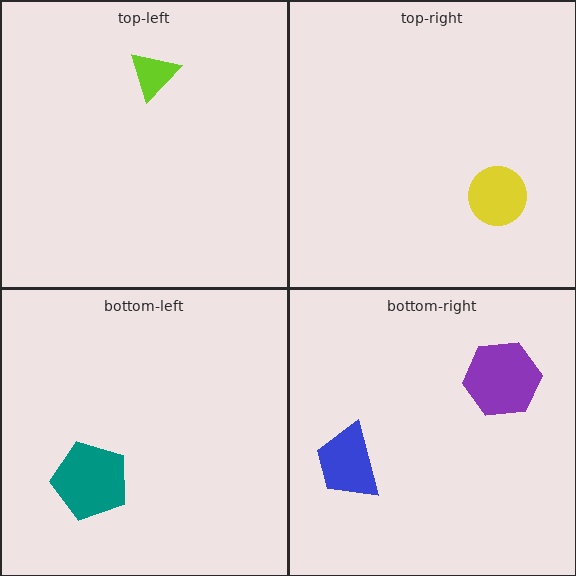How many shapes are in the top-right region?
1.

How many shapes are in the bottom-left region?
1.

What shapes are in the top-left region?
The lime triangle.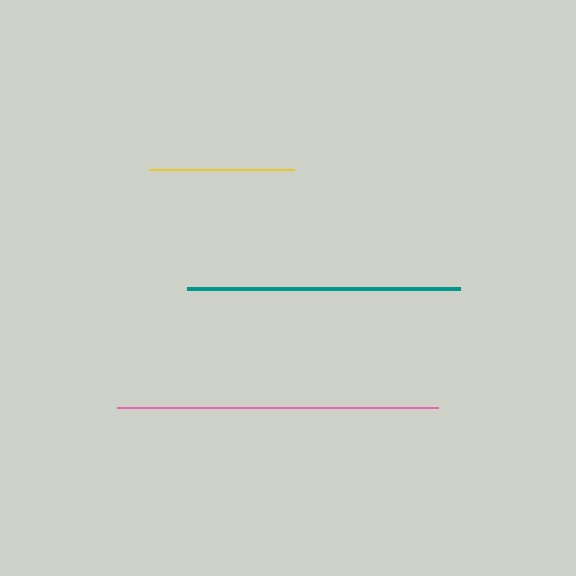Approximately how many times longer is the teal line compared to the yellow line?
The teal line is approximately 1.9 times the length of the yellow line.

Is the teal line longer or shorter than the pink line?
The pink line is longer than the teal line.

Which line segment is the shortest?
The yellow line is the shortest at approximately 145 pixels.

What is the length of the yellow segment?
The yellow segment is approximately 145 pixels long.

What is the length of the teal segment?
The teal segment is approximately 274 pixels long.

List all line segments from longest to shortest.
From longest to shortest: pink, teal, yellow.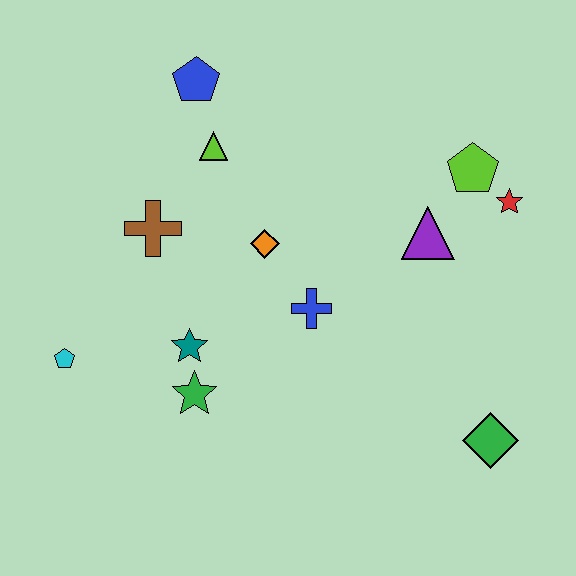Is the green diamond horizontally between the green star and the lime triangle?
No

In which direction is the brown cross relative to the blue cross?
The brown cross is to the left of the blue cross.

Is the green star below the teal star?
Yes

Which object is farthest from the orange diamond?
The green diamond is farthest from the orange diamond.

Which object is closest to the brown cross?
The lime triangle is closest to the brown cross.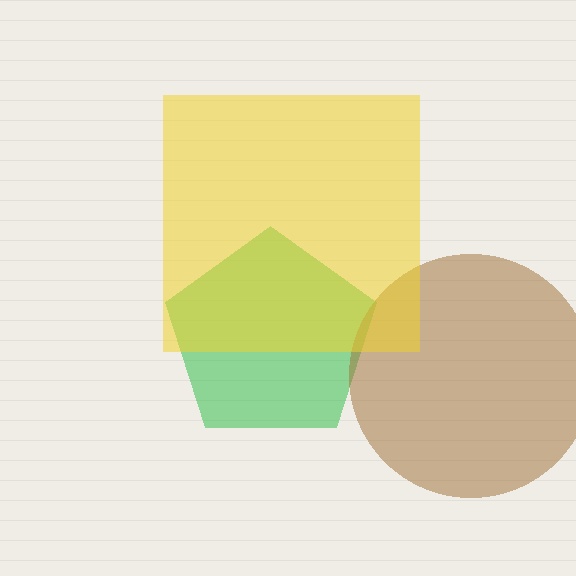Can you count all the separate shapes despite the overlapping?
Yes, there are 3 separate shapes.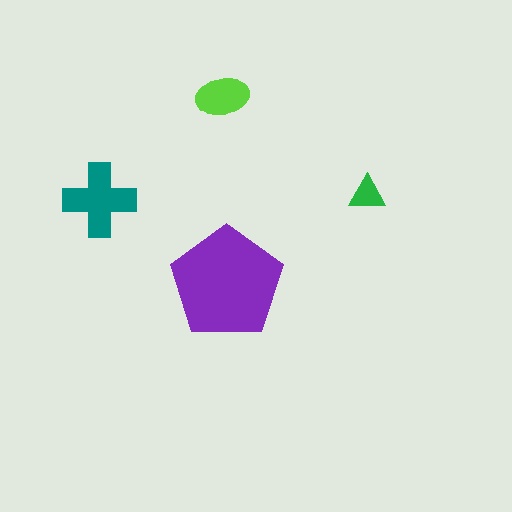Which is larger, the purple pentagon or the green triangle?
The purple pentagon.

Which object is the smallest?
The green triangle.